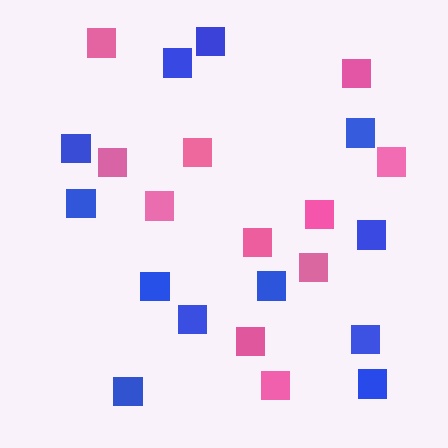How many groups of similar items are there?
There are 2 groups: one group of pink squares (11) and one group of blue squares (12).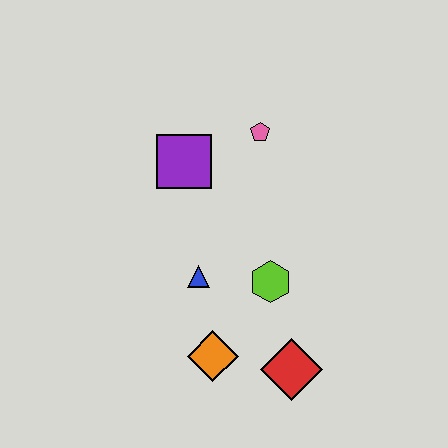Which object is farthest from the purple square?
The red diamond is farthest from the purple square.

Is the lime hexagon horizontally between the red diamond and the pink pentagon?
Yes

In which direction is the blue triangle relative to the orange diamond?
The blue triangle is above the orange diamond.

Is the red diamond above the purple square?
No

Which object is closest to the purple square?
The pink pentagon is closest to the purple square.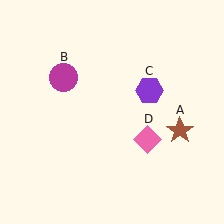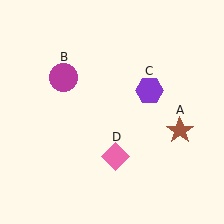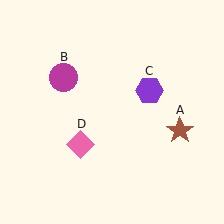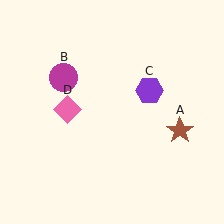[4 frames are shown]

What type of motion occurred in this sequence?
The pink diamond (object D) rotated clockwise around the center of the scene.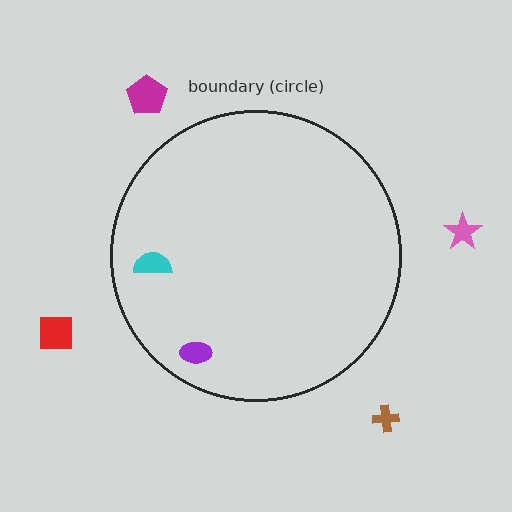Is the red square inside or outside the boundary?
Outside.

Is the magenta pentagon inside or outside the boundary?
Outside.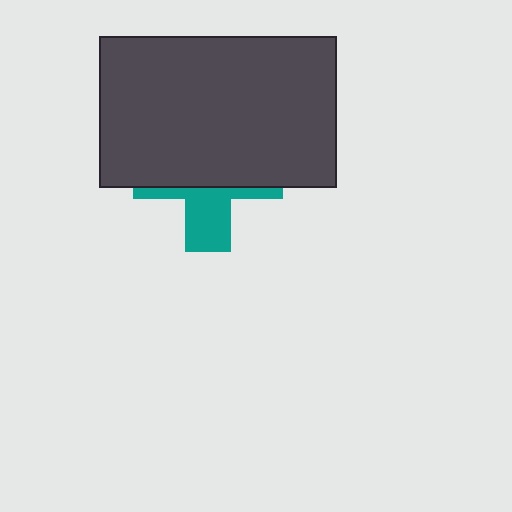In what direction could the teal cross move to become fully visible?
The teal cross could move down. That would shift it out from behind the dark gray rectangle entirely.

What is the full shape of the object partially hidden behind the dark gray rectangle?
The partially hidden object is a teal cross.